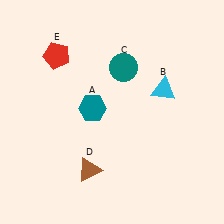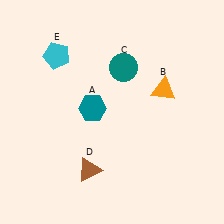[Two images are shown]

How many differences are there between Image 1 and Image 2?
There are 2 differences between the two images.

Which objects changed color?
B changed from cyan to orange. E changed from red to cyan.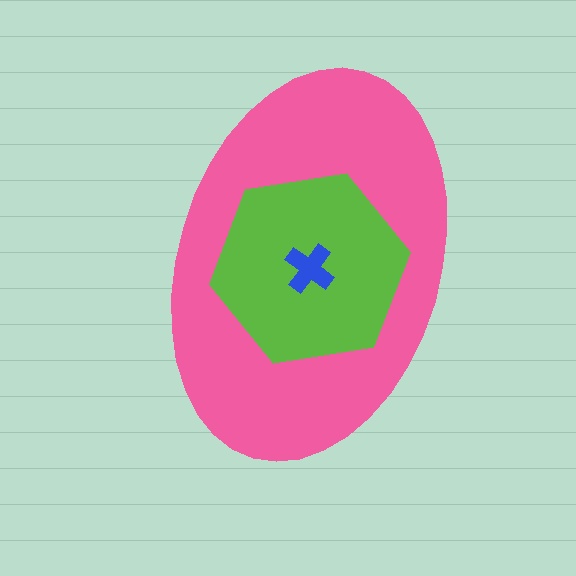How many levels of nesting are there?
3.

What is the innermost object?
The blue cross.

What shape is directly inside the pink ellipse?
The lime hexagon.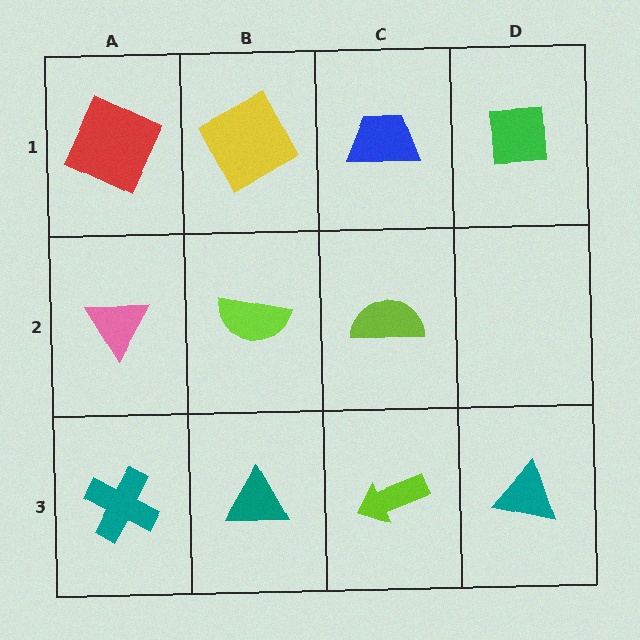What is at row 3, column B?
A teal triangle.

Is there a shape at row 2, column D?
No, that cell is empty.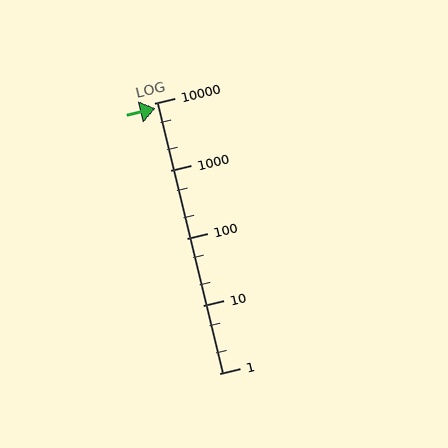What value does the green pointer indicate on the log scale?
The pointer indicates approximately 8200.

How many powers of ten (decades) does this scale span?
The scale spans 4 decades, from 1 to 10000.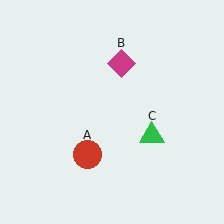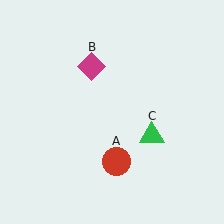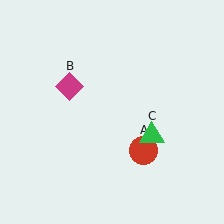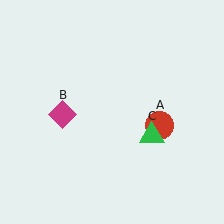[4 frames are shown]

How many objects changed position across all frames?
2 objects changed position: red circle (object A), magenta diamond (object B).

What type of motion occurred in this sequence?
The red circle (object A), magenta diamond (object B) rotated counterclockwise around the center of the scene.